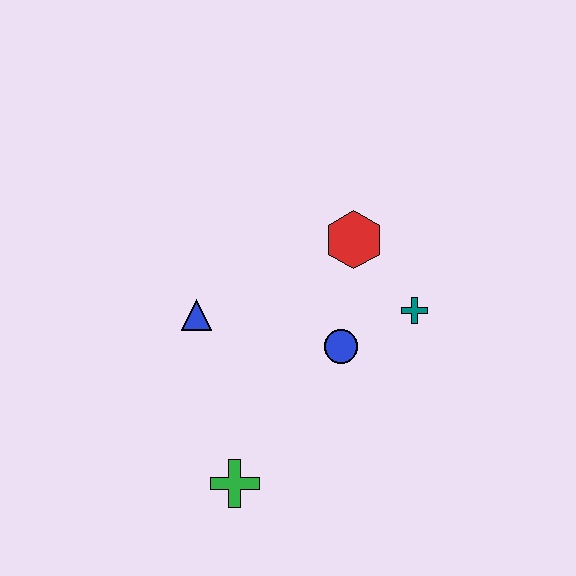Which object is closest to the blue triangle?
The blue circle is closest to the blue triangle.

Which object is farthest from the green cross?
The red hexagon is farthest from the green cross.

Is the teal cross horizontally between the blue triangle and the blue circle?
No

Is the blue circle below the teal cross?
Yes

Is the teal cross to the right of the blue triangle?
Yes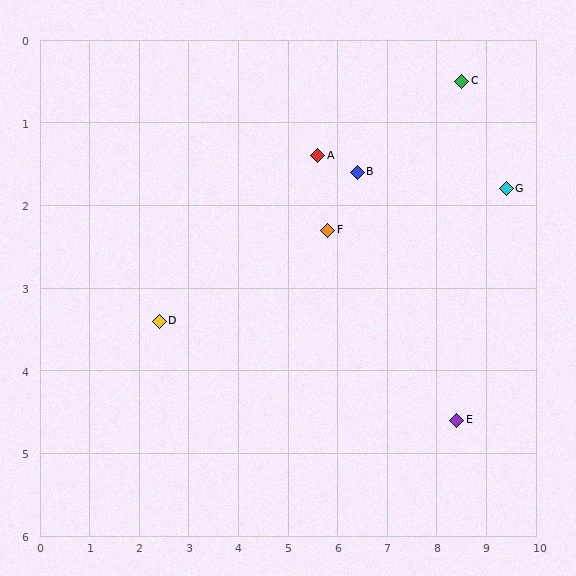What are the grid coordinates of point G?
Point G is at approximately (9.4, 1.8).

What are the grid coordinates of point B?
Point B is at approximately (6.4, 1.6).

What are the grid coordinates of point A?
Point A is at approximately (5.6, 1.4).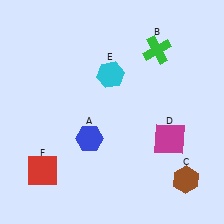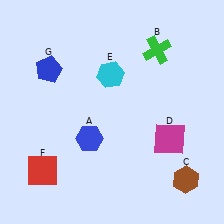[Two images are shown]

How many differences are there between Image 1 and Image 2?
There is 1 difference between the two images.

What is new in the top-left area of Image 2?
A blue pentagon (G) was added in the top-left area of Image 2.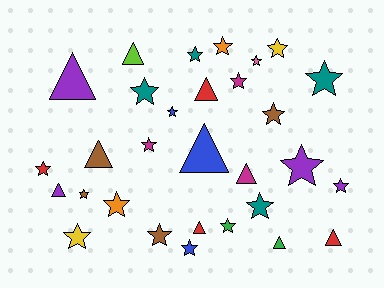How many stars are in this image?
There are 20 stars.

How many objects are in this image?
There are 30 objects.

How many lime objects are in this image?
There is 1 lime object.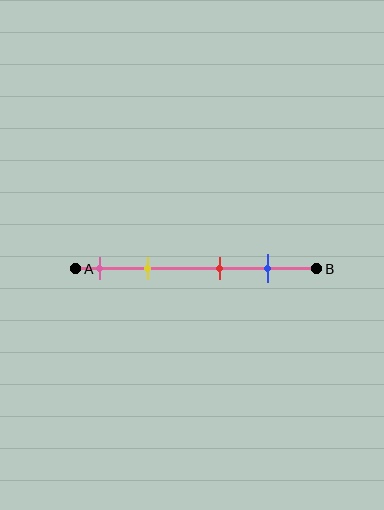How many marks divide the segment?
There are 4 marks dividing the segment.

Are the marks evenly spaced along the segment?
No, the marks are not evenly spaced.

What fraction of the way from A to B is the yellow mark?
The yellow mark is approximately 30% (0.3) of the way from A to B.